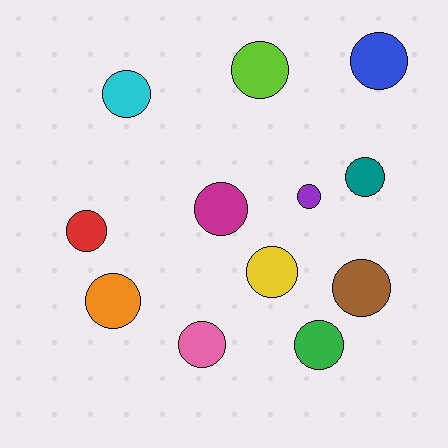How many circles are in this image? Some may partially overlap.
There are 12 circles.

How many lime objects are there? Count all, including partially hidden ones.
There is 1 lime object.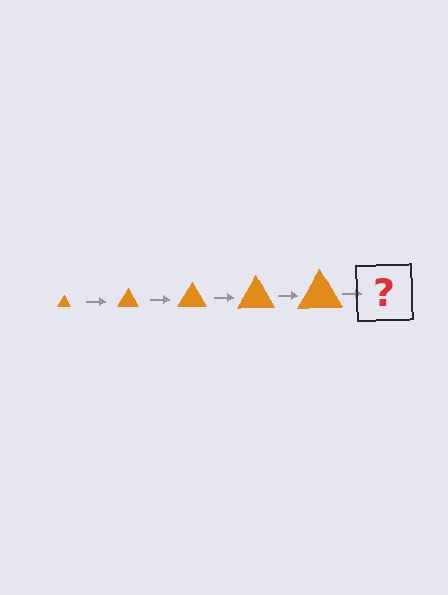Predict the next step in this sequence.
The next step is an orange triangle, larger than the previous one.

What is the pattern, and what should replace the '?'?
The pattern is that the triangle gets progressively larger each step. The '?' should be an orange triangle, larger than the previous one.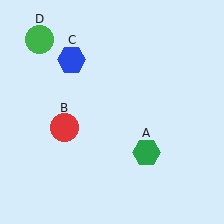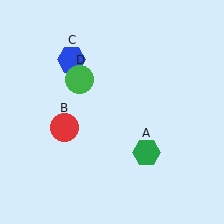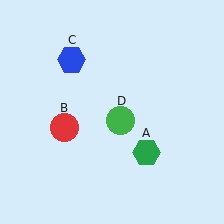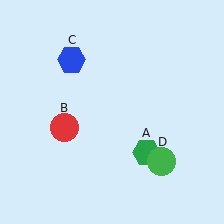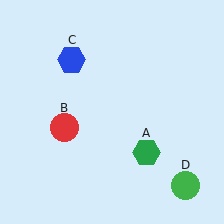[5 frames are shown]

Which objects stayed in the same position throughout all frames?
Green hexagon (object A) and red circle (object B) and blue hexagon (object C) remained stationary.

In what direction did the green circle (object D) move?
The green circle (object D) moved down and to the right.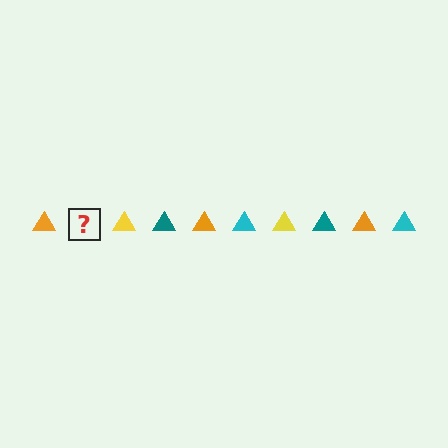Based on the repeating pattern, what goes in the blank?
The blank should be a cyan triangle.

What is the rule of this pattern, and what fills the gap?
The rule is that the pattern cycles through orange, cyan, yellow, teal triangles. The gap should be filled with a cyan triangle.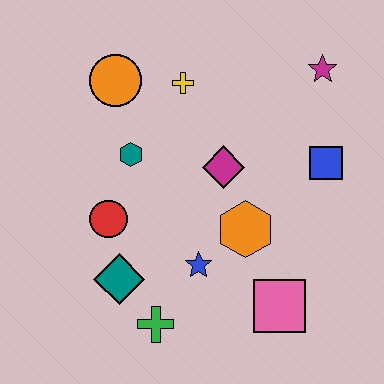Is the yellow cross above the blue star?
Yes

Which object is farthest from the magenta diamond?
The green cross is farthest from the magenta diamond.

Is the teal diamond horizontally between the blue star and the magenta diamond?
No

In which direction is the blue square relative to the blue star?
The blue square is to the right of the blue star.